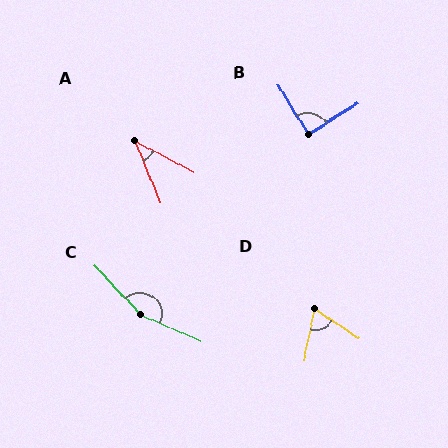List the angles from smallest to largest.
A (40°), D (67°), B (89°), C (157°).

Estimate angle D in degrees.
Approximately 67 degrees.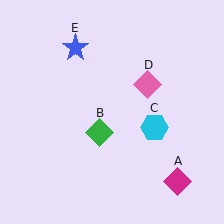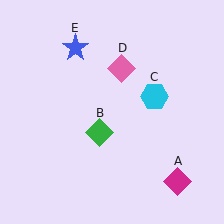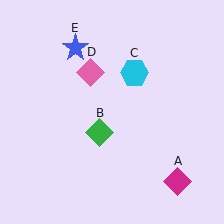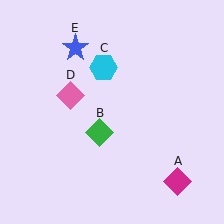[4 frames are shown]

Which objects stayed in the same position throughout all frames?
Magenta diamond (object A) and green diamond (object B) and blue star (object E) remained stationary.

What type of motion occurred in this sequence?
The cyan hexagon (object C), pink diamond (object D) rotated counterclockwise around the center of the scene.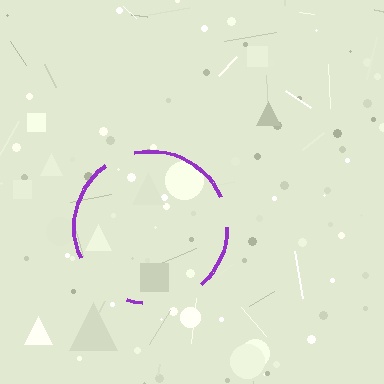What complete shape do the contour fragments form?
The contour fragments form a circle.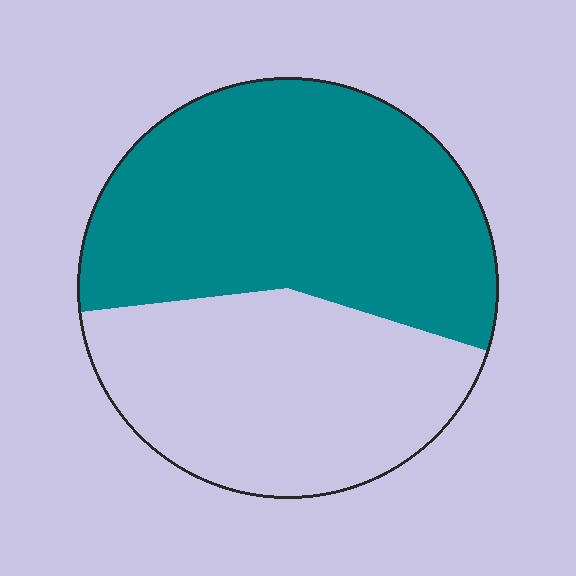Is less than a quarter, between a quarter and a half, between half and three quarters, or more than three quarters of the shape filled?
Between half and three quarters.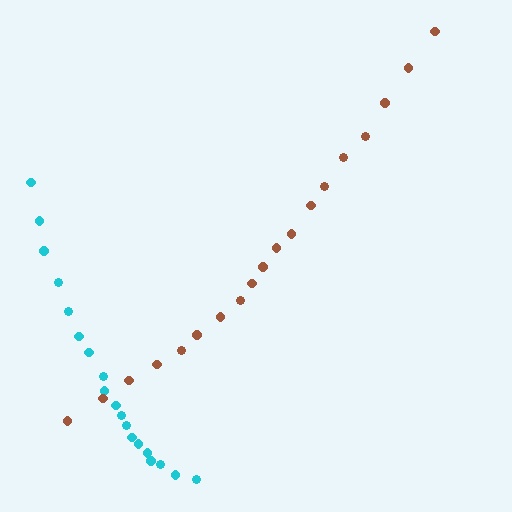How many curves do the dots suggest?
There are 2 distinct paths.